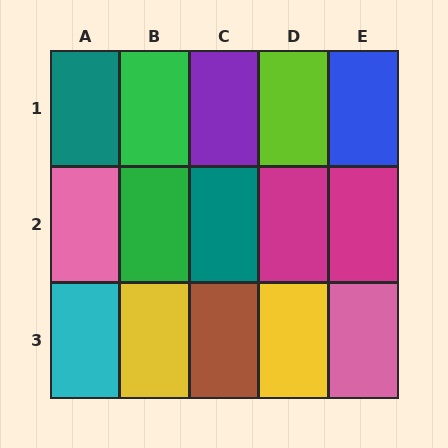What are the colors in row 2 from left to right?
Pink, green, teal, magenta, magenta.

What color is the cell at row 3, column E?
Pink.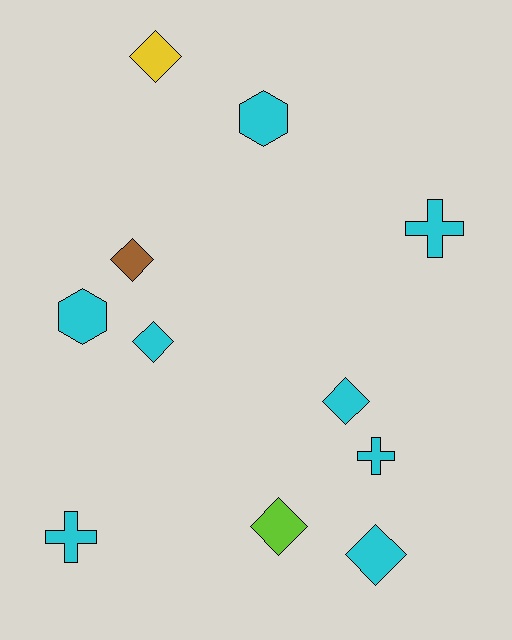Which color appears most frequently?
Cyan, with 8 objects.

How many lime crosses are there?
There are no lime crosses.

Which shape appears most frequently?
Diamond, with 6 objects.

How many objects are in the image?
There are 11 objects.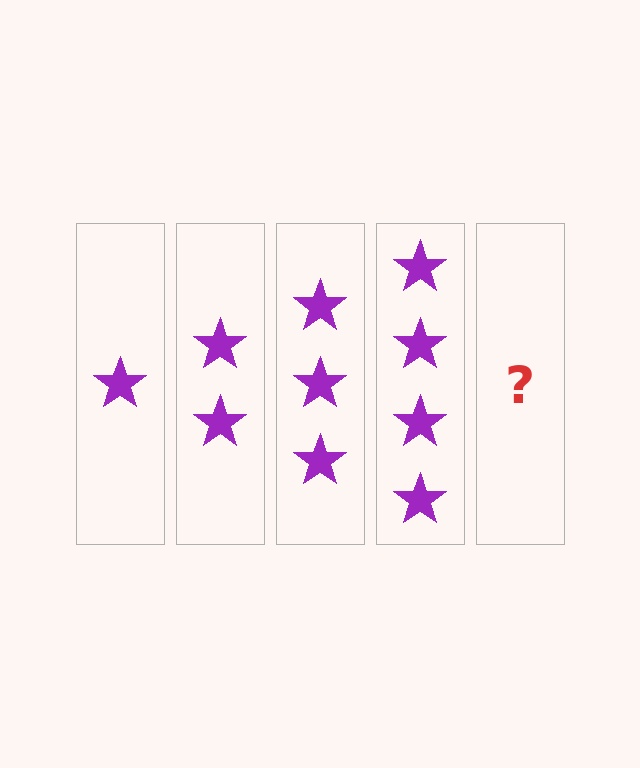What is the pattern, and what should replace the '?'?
The pattern is that each step adds one more star. The '?' should be 5 stars.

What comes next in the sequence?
The next element should be 5 stars.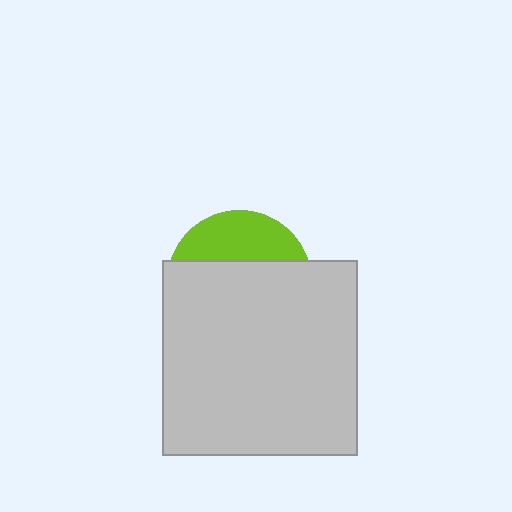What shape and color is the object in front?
The object in front is a light gray square.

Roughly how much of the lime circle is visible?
A small part of it is visible (roughly 30%).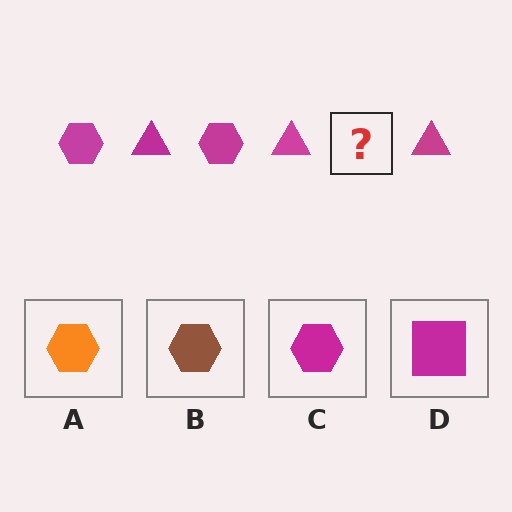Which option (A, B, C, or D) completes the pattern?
C.